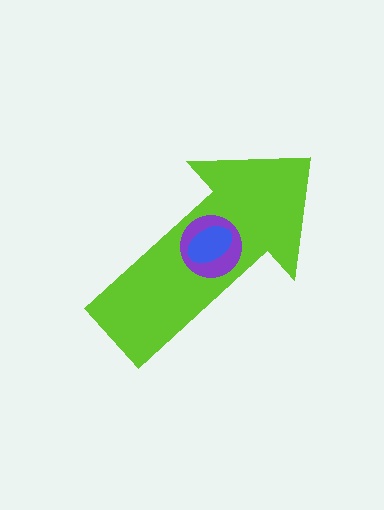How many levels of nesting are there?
3.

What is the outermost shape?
The lime arrow.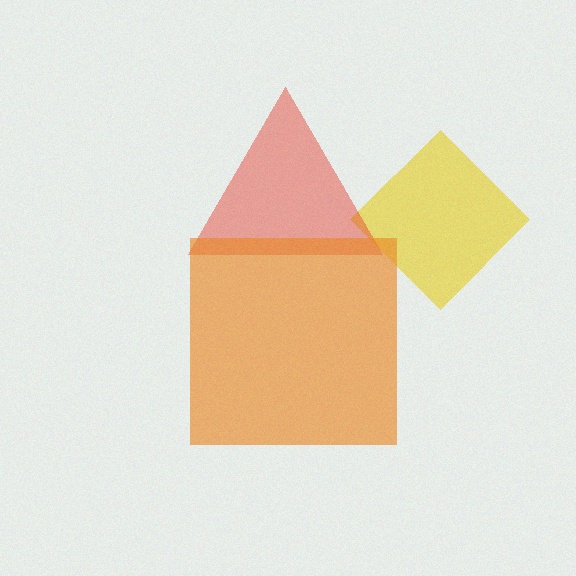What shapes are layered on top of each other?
The layered shapes are: a yellow diamond, a red triangle, an orange square.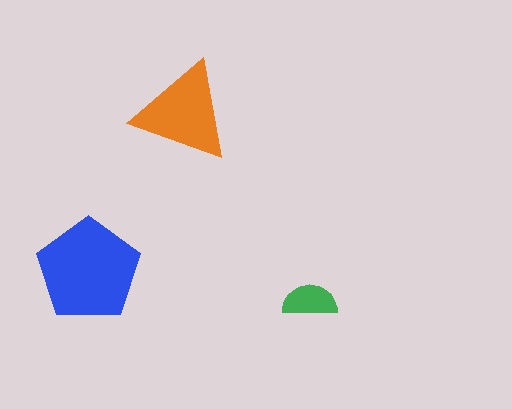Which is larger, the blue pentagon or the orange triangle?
The blue pentagon.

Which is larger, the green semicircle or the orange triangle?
The orange triangle.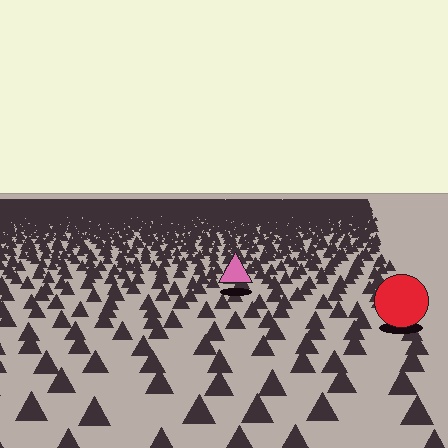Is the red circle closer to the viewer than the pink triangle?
Yes. The red circle is closer — you can tell from the texture gradient: the ground texture is coarser near it.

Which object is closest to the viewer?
The red circle is closest. The texture marks near it are larger and more spread out.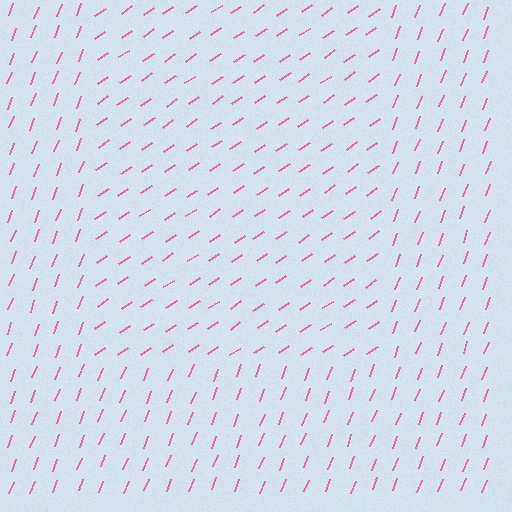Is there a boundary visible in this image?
Yes, there is a texture boundary formed by a change in line orientation.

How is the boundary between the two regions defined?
The boundary is defined purely by a change in line orientation (approximately 35 degrees difference). All lines are the same color and thickness.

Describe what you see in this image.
The image is filled with small pink line segments. A rectangle region in the image has lines oriented differently from the surrounding lines, creating a visible texture boundary.